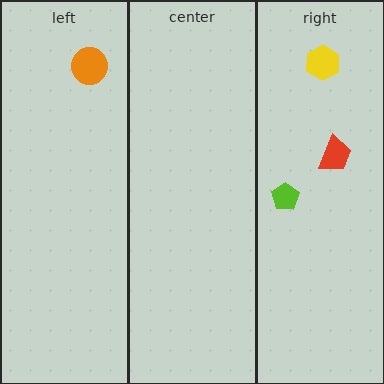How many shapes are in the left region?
1.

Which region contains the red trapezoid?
The right region.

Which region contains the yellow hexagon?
The right region.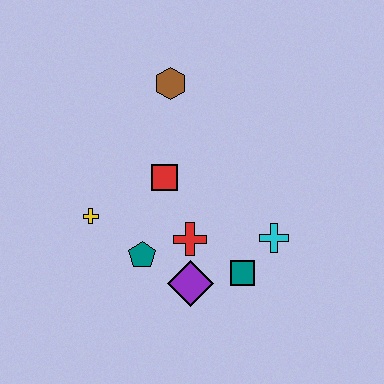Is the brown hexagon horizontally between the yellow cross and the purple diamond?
Yes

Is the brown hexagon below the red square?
No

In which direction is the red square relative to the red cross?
The red square is above the red cross.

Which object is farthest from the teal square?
The brown hexagon is farthest from the teal square.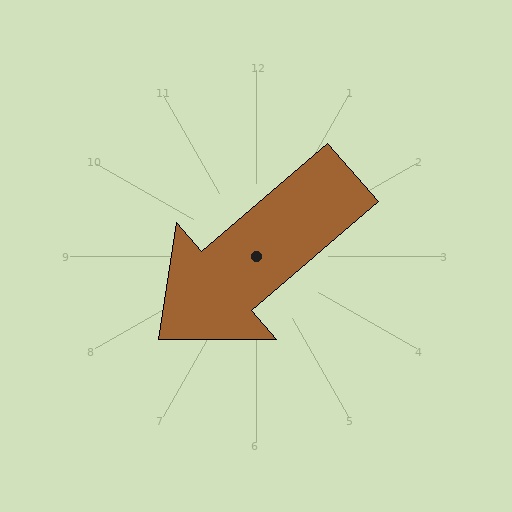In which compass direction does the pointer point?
Southwest.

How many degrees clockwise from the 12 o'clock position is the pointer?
Approximately 229 degrees.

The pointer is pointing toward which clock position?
Roughly 8 o'clock.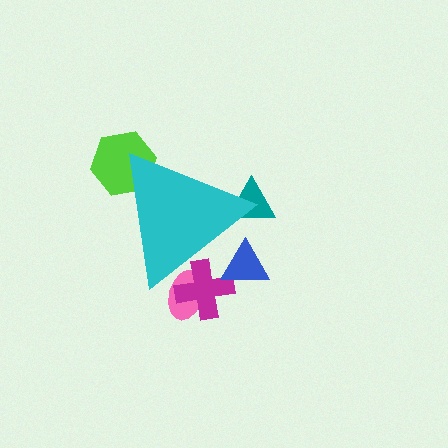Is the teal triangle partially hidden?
Yes, the teal triangle is partially hidden behind the cyan triangle.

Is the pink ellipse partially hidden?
Yes, the pink ellipse is partially hidden behind the cyan triangle.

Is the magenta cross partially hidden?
Yes, the magenta cross is partially hidden behind the cyan triangle.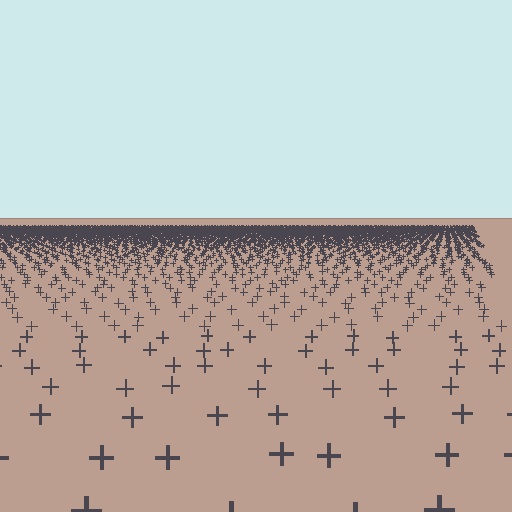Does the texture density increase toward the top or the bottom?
Density increases toward the top.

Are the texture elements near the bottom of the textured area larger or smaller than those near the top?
Larger. Near the bottom, elements are closer to the viewer and appear at a bigger on-screen size.